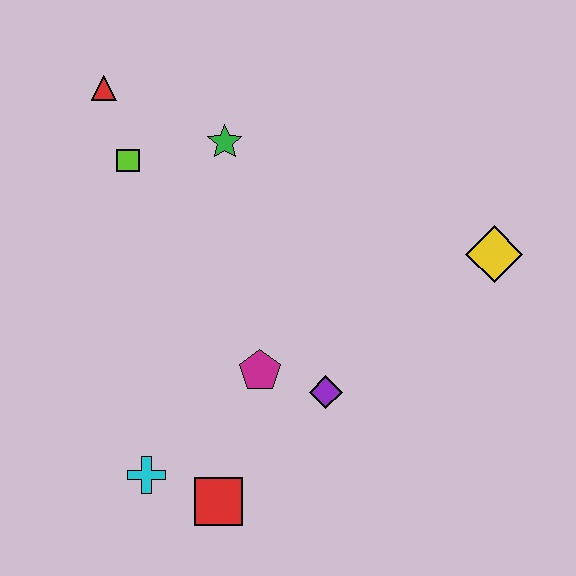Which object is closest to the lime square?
The red triangle is closest to the lime square.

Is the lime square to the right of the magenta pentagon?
No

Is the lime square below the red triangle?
Yes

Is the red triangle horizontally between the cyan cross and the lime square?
No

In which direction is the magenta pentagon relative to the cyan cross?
The magenta pentagon is to the right of the cyan cross.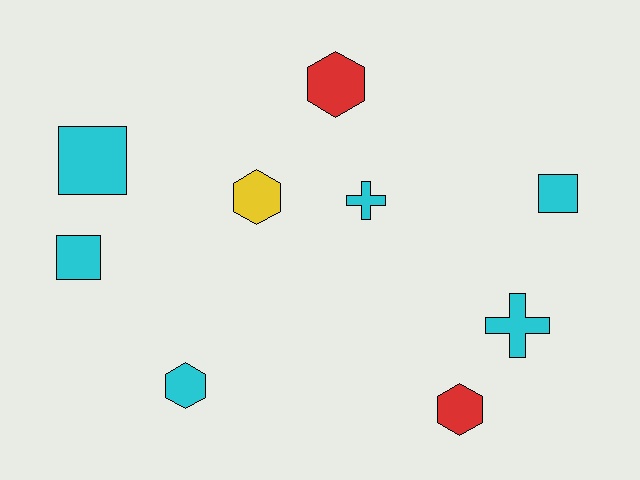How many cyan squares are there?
There are 3 cyan squares.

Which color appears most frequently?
Cyan, with 6 objects.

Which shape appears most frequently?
Hexagon, with 4 objects.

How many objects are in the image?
There are 9 objects.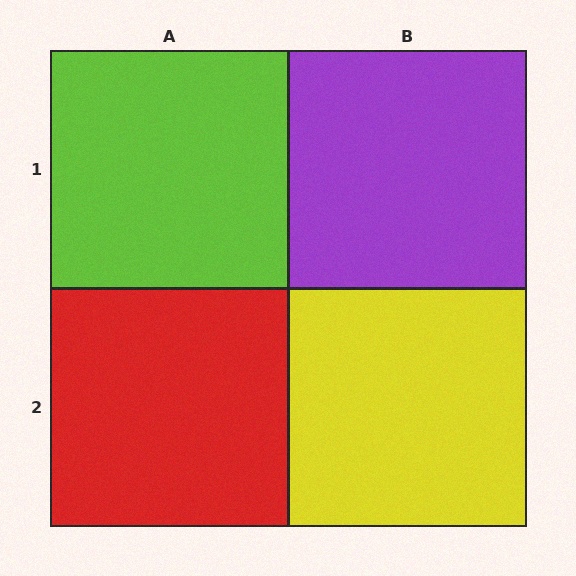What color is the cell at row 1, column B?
Purple.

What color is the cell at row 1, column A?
Lime.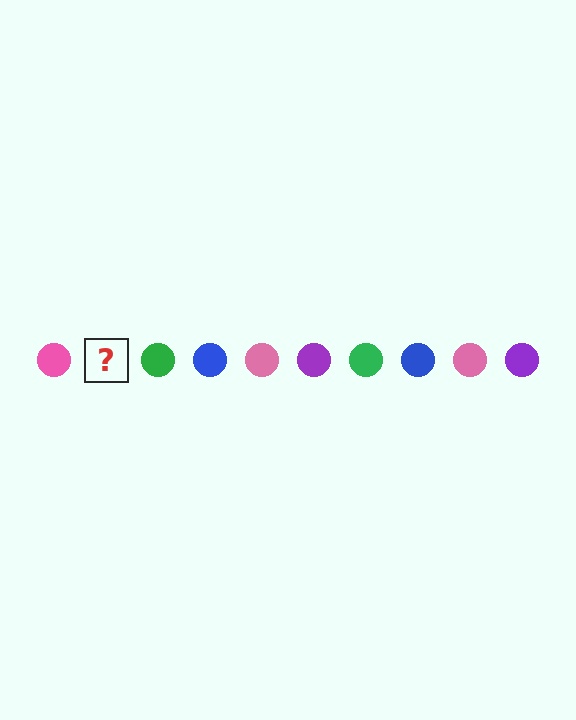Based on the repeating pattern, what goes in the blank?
The blank should be a purple circle.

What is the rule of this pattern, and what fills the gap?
The rule is that the pattern cycles through pink, purple, green, blue circles. The gap should be filled with a purple circle.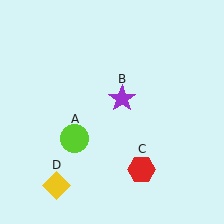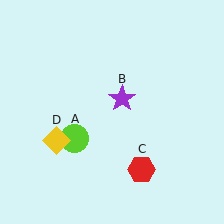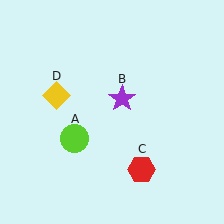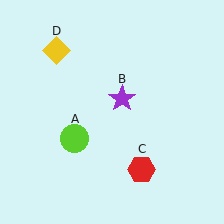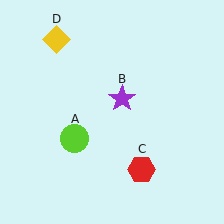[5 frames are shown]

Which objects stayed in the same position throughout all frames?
Lime circle (object A) and purple star (object B) and red hexagon (object C) remained stationary.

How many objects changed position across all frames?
1 object changed position: yellow diamond (object D).